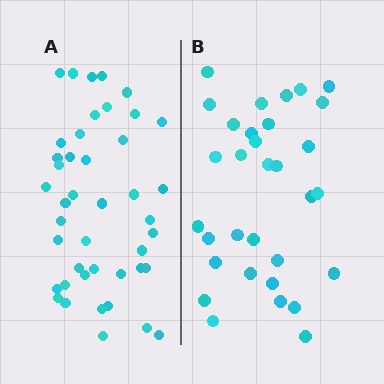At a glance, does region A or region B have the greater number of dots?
Region A (the left region) has more dots.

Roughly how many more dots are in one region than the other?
Region A has roughly 12 or so more dots than region B.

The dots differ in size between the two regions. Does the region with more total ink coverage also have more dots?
No. Region B has more total ink coverage because its dots are larger, but region A actually contains more individual dots. Total area can be misleading — the number of items is what matters here.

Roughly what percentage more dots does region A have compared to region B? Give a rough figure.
About 35% more.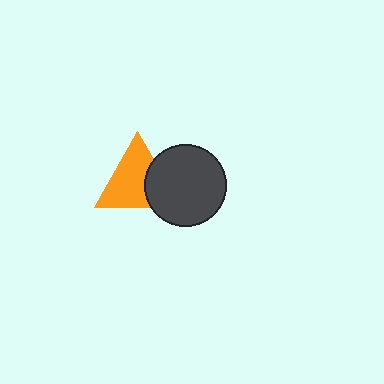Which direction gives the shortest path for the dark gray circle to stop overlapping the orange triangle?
Moving right gives the shortest separation.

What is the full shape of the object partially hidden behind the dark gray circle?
The partially hidden object is an orange triangle.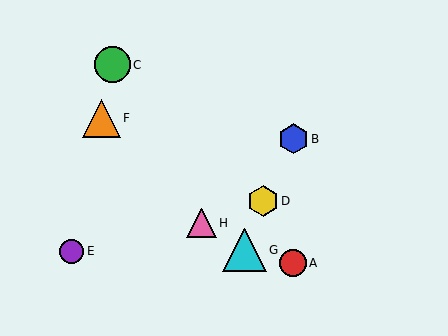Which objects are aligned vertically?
Objects A, B are aligned vertically.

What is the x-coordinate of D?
Object D is at x≈263.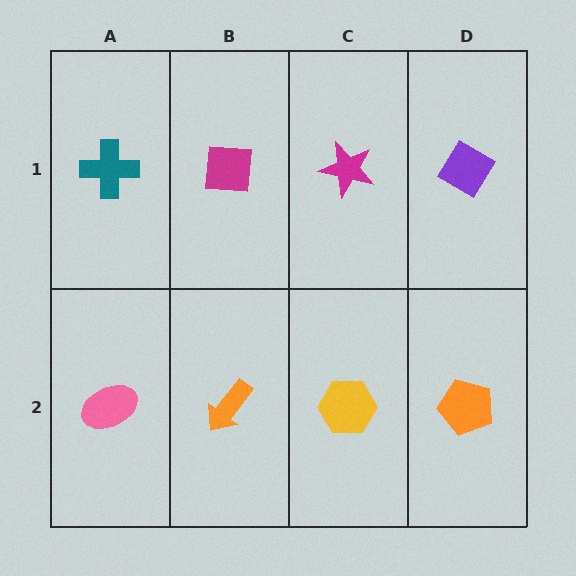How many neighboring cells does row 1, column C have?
3.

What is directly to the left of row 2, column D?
A yellow hexagon.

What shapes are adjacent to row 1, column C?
A yellow hexagon (row 2, column C), a magenta square (row 1, column B), a purple diamond (row 1, column D).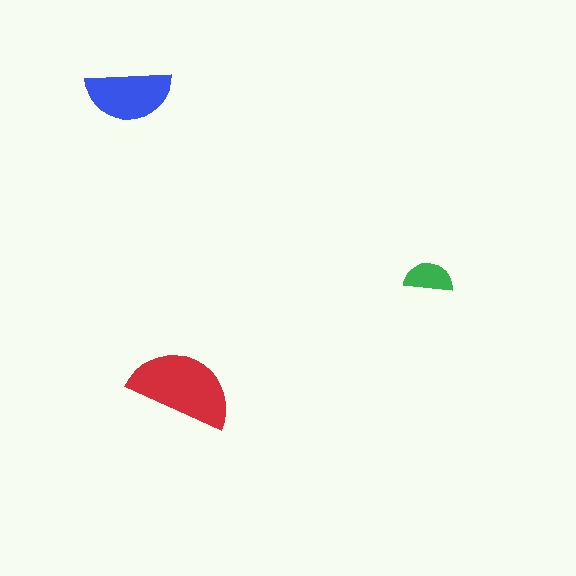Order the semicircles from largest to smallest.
the red one, the blue one, the green one.